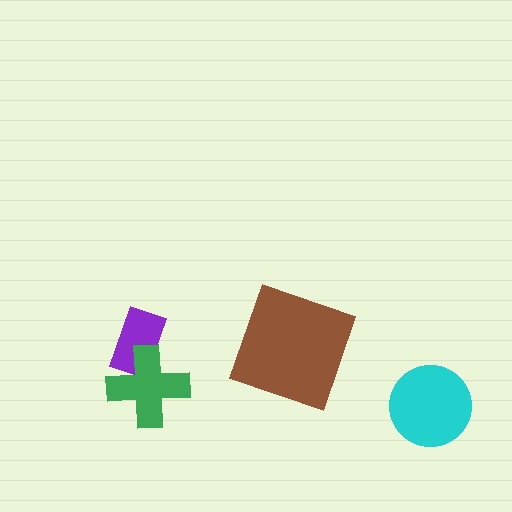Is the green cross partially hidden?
No, no other shape covers it.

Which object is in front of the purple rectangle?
The green cross is in front of the purple rectangle.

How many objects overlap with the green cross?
1 object overlaps with the green cross.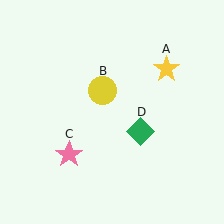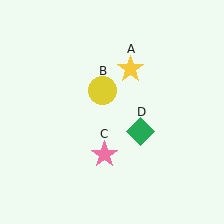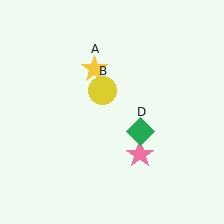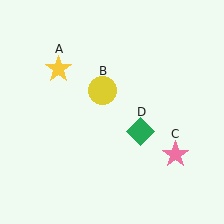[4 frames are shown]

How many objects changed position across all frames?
2 objects changed position: yellow star (object A), pink star (object C).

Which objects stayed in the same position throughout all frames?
Yellow circle (object B) and green diamond (object D) remained stationary.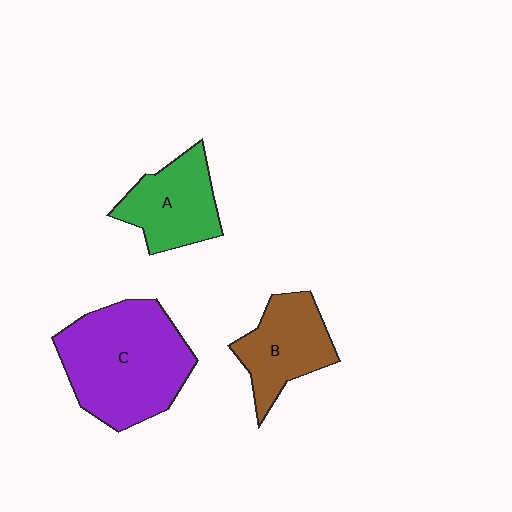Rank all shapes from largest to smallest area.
From largest to smallest: C (purple), B (brown), A (green).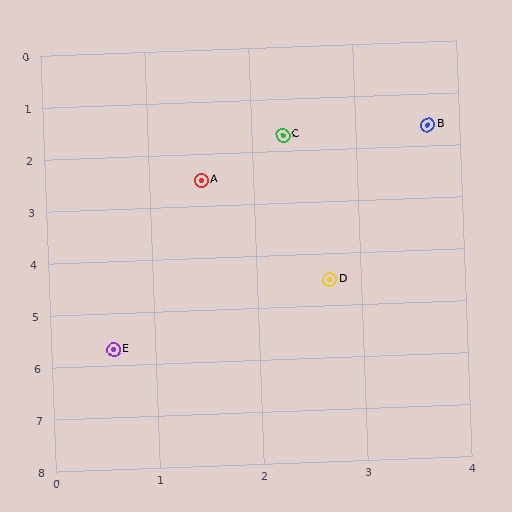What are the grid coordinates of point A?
Point A is at approximately (1.5, 2.5).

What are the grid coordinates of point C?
Point C is at approximately (2.3, 1.7).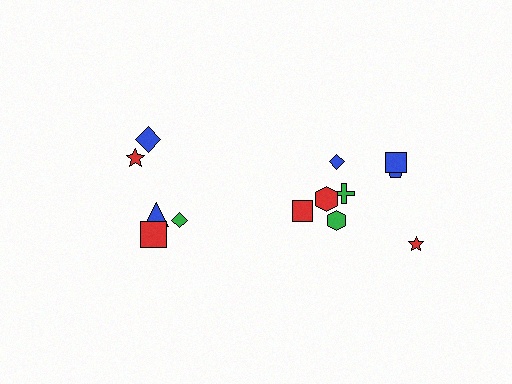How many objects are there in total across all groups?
There are 13 objects.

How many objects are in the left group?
There are 5 objects.